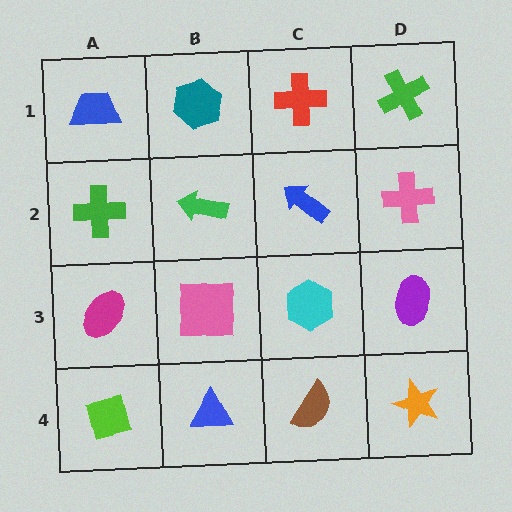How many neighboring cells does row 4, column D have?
2.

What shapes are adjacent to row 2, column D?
A green cross (row 1, column D), a purple ellipse (row 3, column D), a blue arrow (row 2, column C).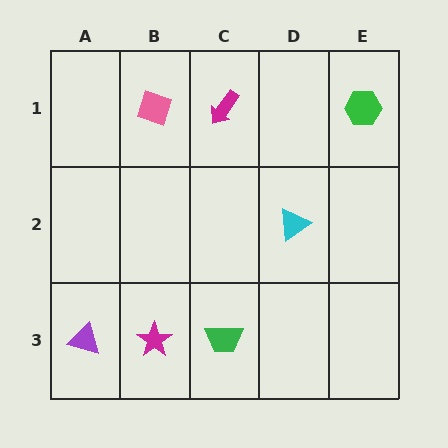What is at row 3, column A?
A purple triangle.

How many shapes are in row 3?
3 shapes.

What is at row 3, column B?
A magenta star.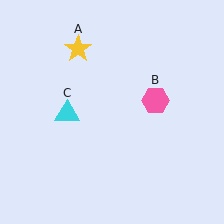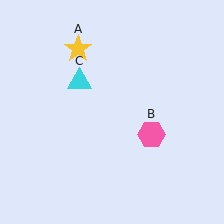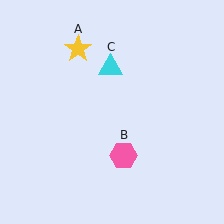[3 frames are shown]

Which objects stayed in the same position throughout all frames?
Yellow star (object A) remained stationary.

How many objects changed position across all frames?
2 objects changed position: pink hexagon (object B), cyan triangle (object C).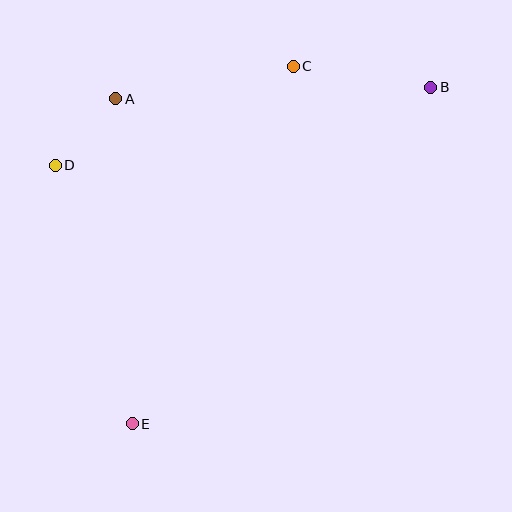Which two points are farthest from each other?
Points B and E are farthest from each other.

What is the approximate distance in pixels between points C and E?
The distance between C and E is approximately 392 pixels.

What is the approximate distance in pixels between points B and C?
The distance between B and C is approximately 139 pixels.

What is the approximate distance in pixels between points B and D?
The distance between B and D is approximately 383 pixels.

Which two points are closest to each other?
Points A and D are closest to each other.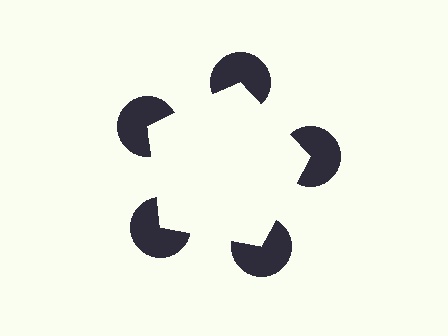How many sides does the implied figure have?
5 sides.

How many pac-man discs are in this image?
There are 5 — one at each vertex of the illusory pentagon.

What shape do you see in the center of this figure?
An illusory pentagon — its edges are inferred from the aligned wedge cuts in the pac-man discs, not physically drawn.